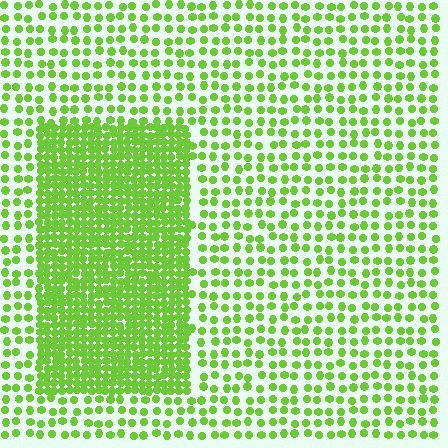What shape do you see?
I see a rectangle.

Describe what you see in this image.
The image contains small lime elements arranged at two different densities. A rectangle-shaped region is visible where the elements are more densely packed than the surrounding area.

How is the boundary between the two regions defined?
The boundary is defined by a change in element density (approximately 2.5x ratio). All elements are the same color, size, and shape.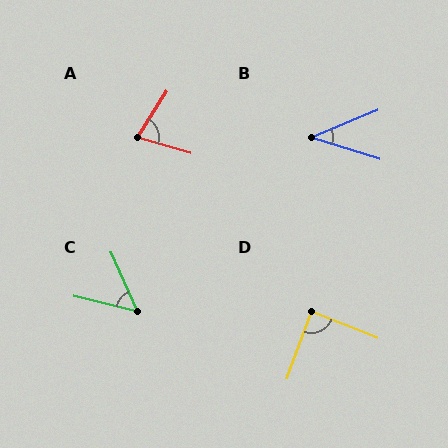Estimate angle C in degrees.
Approximately 52 degrees.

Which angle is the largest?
D, at approximately 88 degrees.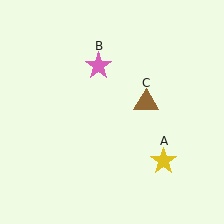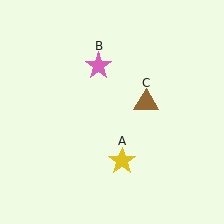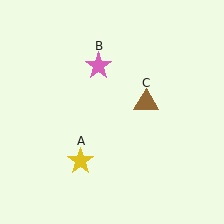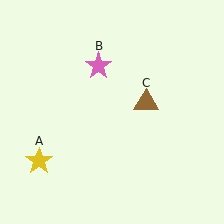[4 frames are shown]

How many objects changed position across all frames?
1 object changed position: yellow star (object A).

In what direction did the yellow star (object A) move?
The yellow star (object A) moved left.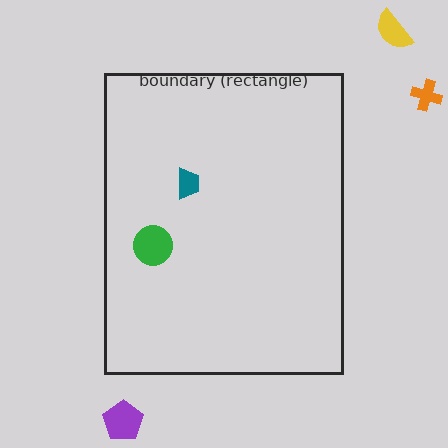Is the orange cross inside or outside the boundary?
Outside.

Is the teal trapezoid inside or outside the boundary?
Inside.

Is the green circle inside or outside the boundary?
Inside.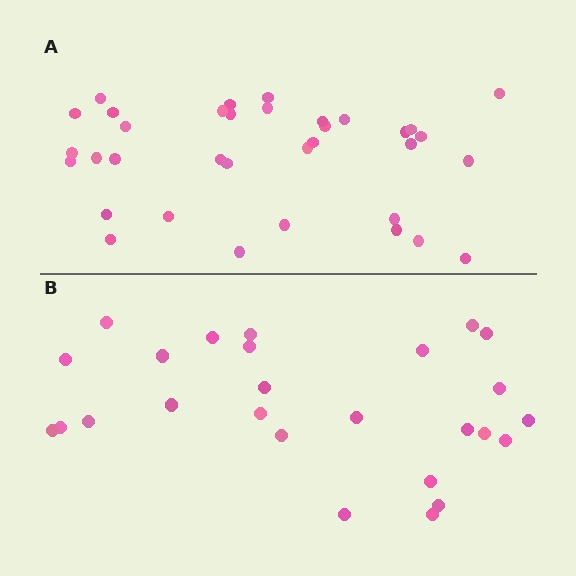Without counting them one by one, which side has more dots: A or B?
Region A (the top region) has more dots.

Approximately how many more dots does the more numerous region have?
Region A has roughly 8 or so more dots than region B.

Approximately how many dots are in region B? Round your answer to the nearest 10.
About 30 dots. (The exact count is 26, which rounds to 30.)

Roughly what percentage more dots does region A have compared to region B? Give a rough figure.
About 35% more.